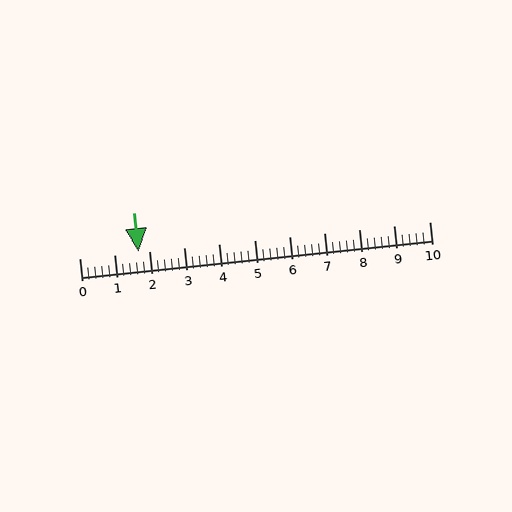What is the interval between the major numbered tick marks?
The major tick marks are spaced 1 units apart.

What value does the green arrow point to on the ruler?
The green arrow points to approximately 1.7.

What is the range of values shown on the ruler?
The ruler shows values from 0 to 10.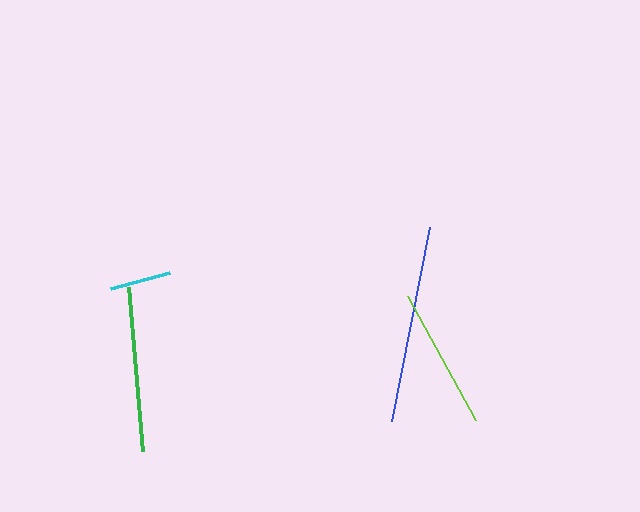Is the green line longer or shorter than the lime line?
The green line is longer than the lime line.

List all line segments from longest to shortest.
From longest to shortest: blue, green, lime, cyan.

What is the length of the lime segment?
The lime segment is approximately 141 pixels long.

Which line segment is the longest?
The blue line is the longest at approximately 197 pixels.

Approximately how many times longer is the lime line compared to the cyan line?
The lime line is approximately 2.3 times the length of the cyan line.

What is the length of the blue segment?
The blue segment is approximately 197 pixels long.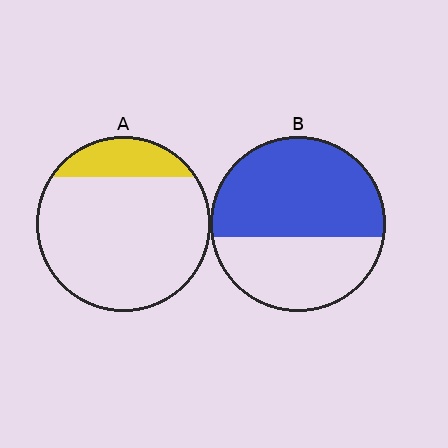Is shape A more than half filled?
No.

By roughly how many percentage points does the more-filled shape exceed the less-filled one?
By roughly 40 percentage points (B over A).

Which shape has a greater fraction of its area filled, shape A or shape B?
Shape B.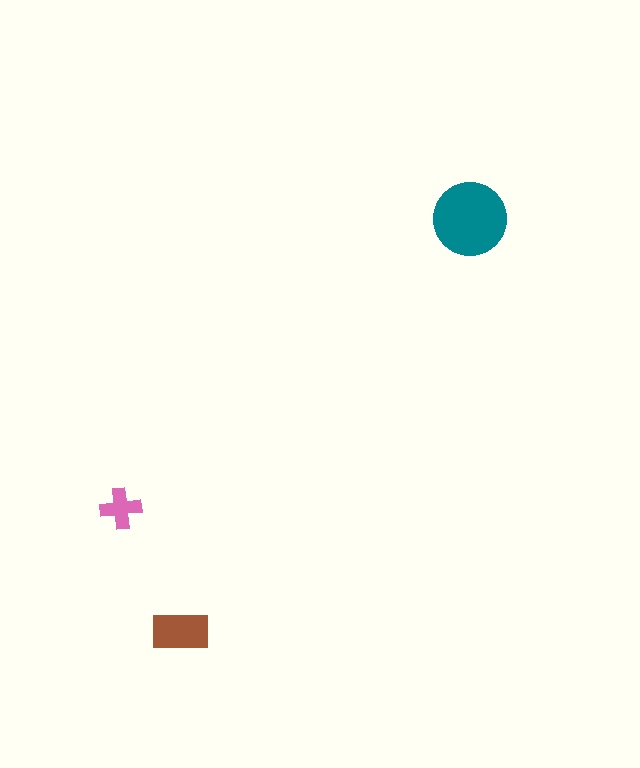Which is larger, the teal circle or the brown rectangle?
The teal circle.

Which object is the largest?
The teal circle.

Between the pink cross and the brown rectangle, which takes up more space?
The brown rectangle.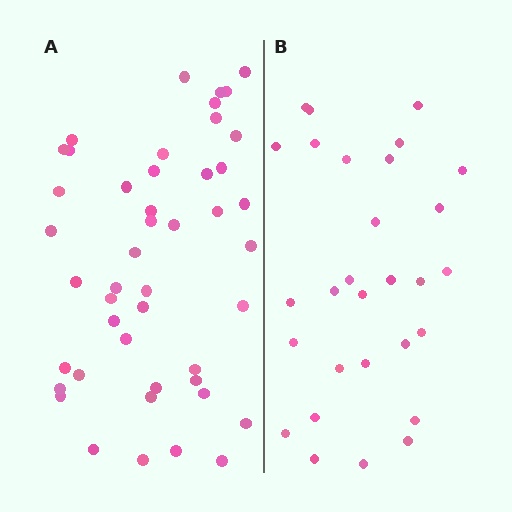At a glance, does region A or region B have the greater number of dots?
Region A (the left region) has more dots.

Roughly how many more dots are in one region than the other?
Region A has approximately 15 more dots than region B.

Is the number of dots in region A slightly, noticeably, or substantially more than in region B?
Region A has substantially more. The ratio is roughly 1.6 to 1.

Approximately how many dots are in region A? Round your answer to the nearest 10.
About 50 dots. (The exact count is 46, which rounds to 50.)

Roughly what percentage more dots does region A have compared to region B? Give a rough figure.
About 60% more.